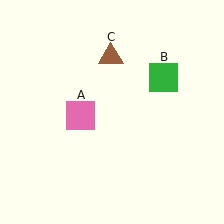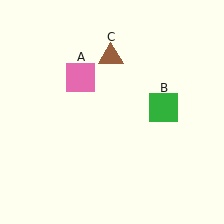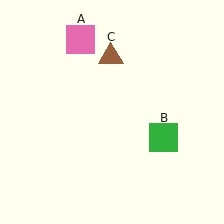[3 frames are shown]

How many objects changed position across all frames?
2 objects changed position: pink square (object A), green square (object B).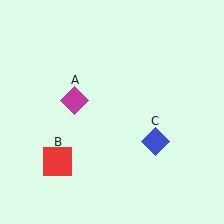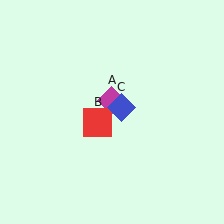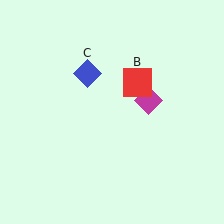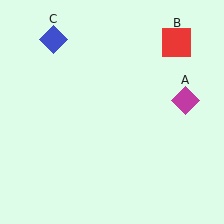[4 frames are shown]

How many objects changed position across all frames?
3 objects changed position: magenta diamond (object A), red square (object B), blue diamond (object C).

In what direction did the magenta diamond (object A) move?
The magenta diamond (object A) moved right.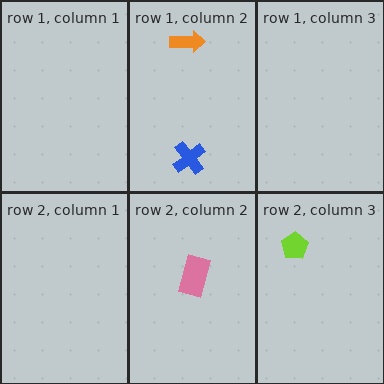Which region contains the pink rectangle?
The row 2, column 2 region.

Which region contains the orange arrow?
The row 1, column 2 region.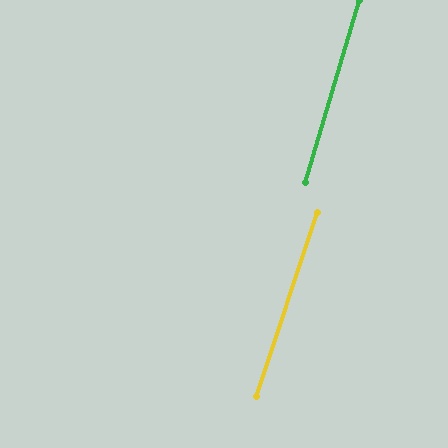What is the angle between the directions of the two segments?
Approximately 2 degrees.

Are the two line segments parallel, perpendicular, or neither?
Parallel — their directions differ by only 1.8°.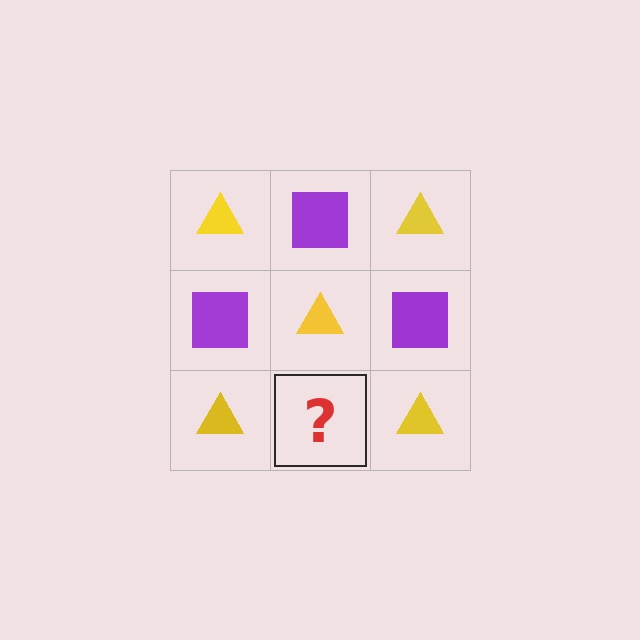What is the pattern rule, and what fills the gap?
The rule is that it alternates yellow triangle and purple square in a checkerboard pattern. The gap should be filled with a purple square.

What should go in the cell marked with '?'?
The missing cell should contain a purple square.